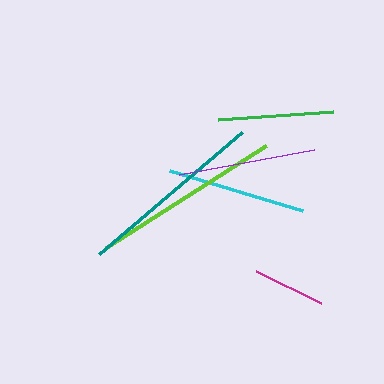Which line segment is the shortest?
The magenta line is the shortest at approximately 73 pixels.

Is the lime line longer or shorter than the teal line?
The lime line is longer than the teal line.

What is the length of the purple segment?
The purple segment is approximately 138 pixels long.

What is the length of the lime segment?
The lime segment is approximately 190 pixels long.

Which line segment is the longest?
The lime line is the longest at approximately 190 pixels.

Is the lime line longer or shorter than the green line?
The lime line is longer than the green line.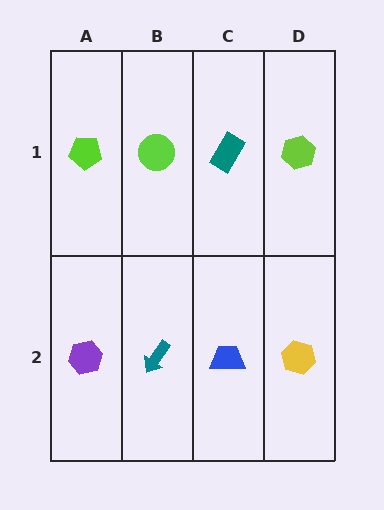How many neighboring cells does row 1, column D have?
2.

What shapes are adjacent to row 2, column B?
A lime circle (row 1, column B), a purple hexagon (row 2, column A), a blue trapezoid (row 2, column C).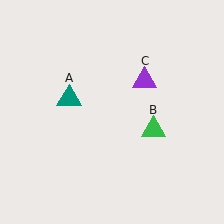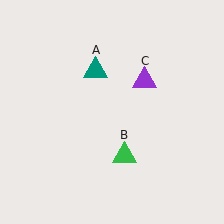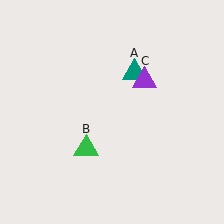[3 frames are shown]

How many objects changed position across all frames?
2 objects changed position: teal triangle (object A), green triangle (object B).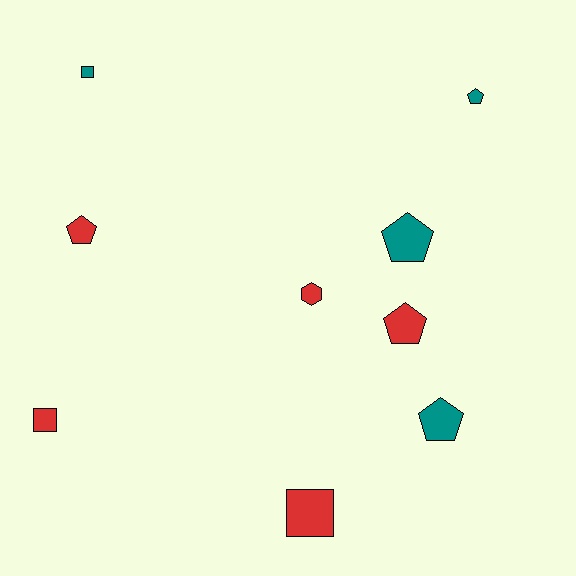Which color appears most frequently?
Red, with 5 objects.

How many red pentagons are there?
There are 2 red pentagons.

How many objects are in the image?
There are 9 objects.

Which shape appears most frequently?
Pentagon, with 5 objects.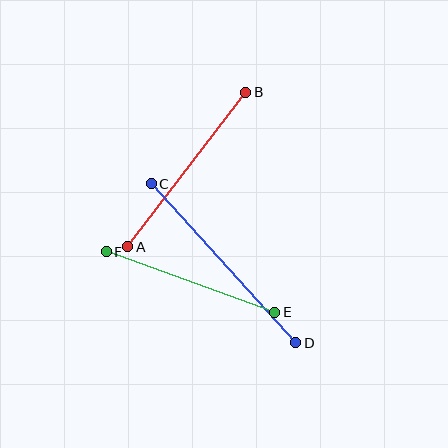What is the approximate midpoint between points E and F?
The midpoint is at approximately (191, 282) pixels.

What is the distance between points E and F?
The distance is approximately 179 pixels.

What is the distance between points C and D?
The distance is approximately 215 pixels.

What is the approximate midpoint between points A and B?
The midpoint is at approximately (187, 170) pixels.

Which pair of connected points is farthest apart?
Points C and D are farthest apart.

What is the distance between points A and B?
The distance is approximately 195 pixels.